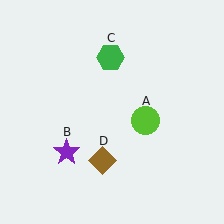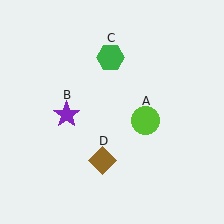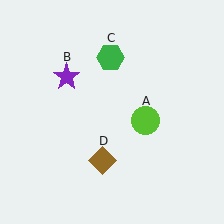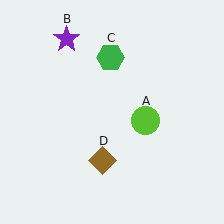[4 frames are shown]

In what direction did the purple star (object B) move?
The purple star (object B) moved up.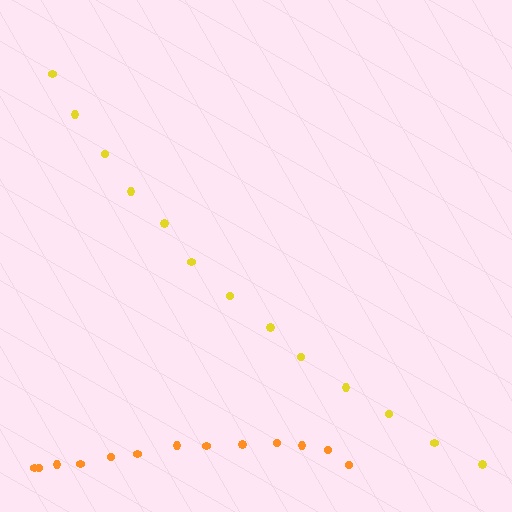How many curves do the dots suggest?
There are 2 distinct paths.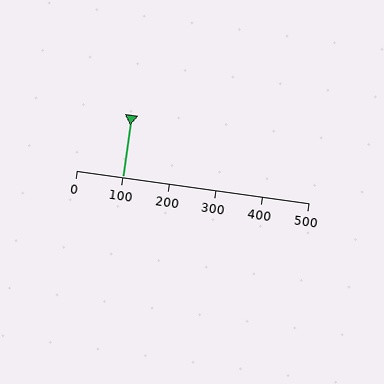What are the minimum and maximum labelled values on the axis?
The axis runs from 0 to 500.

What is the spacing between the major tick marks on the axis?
The major ticks are spaced 100 apart.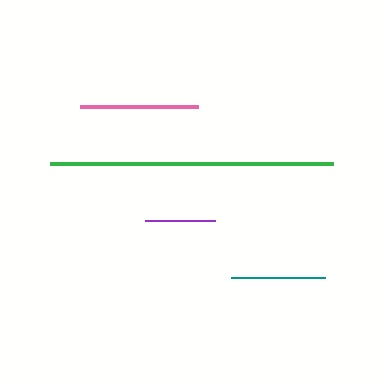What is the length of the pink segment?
The pink segment is approximately 119 pixels long.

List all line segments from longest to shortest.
From longest to shortest: green, pink, teal, purple.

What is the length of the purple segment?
The purple segment is approximately 69 pixels long.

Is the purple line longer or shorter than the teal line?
The teal line is longer than the purple line.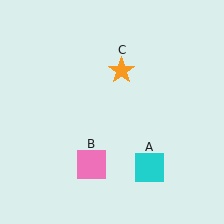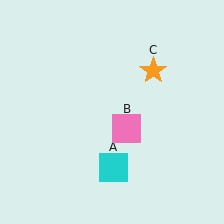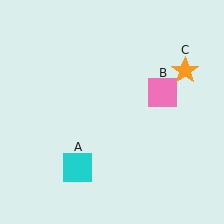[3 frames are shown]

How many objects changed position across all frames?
3 objects changed position: cyan square (object A), pink square (object B), orange star (object C).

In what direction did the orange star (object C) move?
The orange star (object C) moved right.